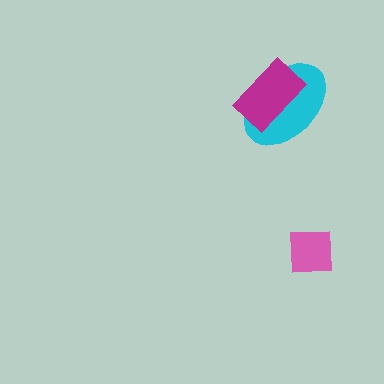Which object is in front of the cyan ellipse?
The magenta rectangle is in front of the cyan ellipse.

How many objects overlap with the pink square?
0 objects overlap with the pink square.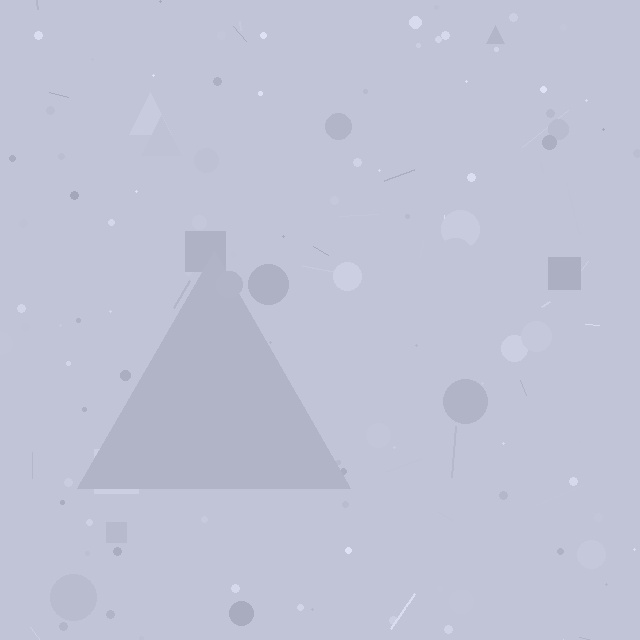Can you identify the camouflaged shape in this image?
The camouflaged shape is a triangle.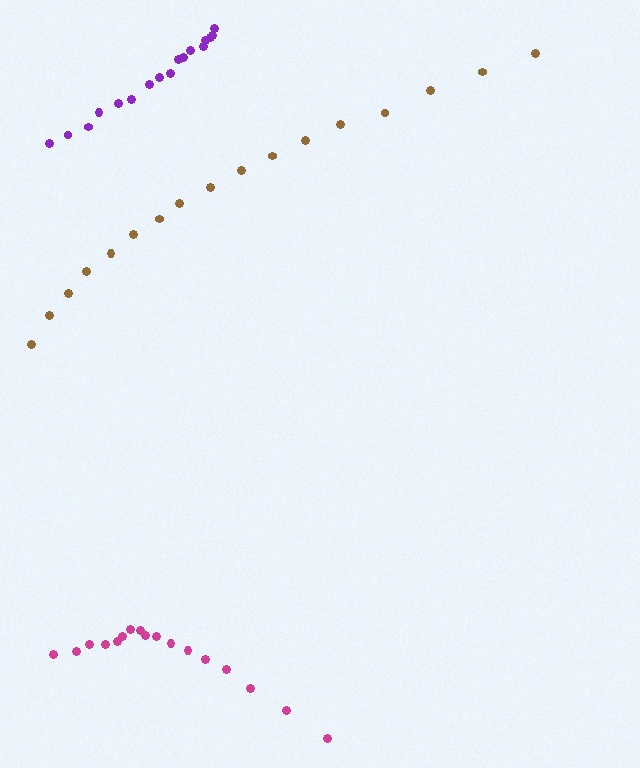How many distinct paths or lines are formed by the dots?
There are 3 distinct paths.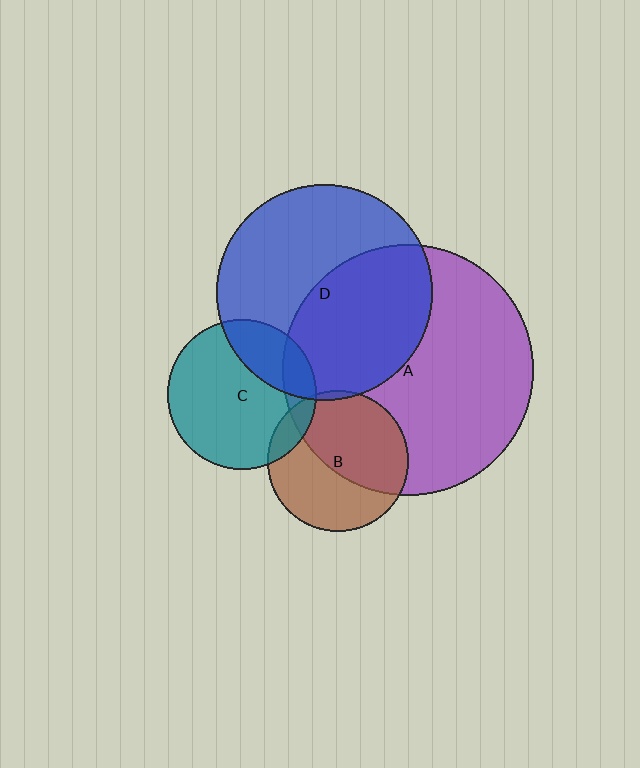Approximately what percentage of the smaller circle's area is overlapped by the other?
Approximately 55%.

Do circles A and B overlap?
Yes.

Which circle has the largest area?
Circle A (purple).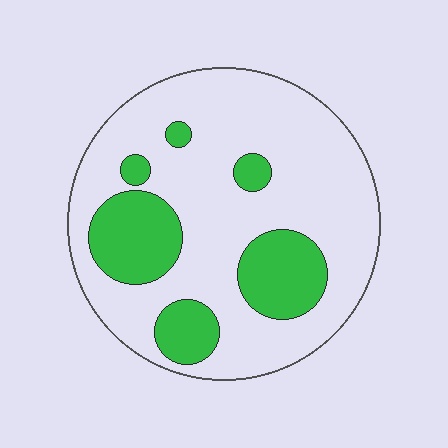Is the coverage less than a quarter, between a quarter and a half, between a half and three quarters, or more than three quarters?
Between a quarter and a half.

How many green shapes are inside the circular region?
6.